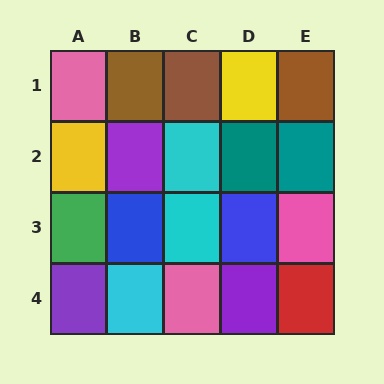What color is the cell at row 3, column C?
Cyan.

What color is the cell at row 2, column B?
Purple.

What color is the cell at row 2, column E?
Teal.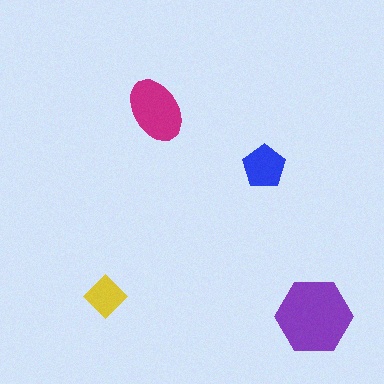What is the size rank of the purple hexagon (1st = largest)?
1st.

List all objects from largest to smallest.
The purple hexagon, the magenta ellipse, the blue pentagon, the yellow diamond.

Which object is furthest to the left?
The yellow diamond is leftmost.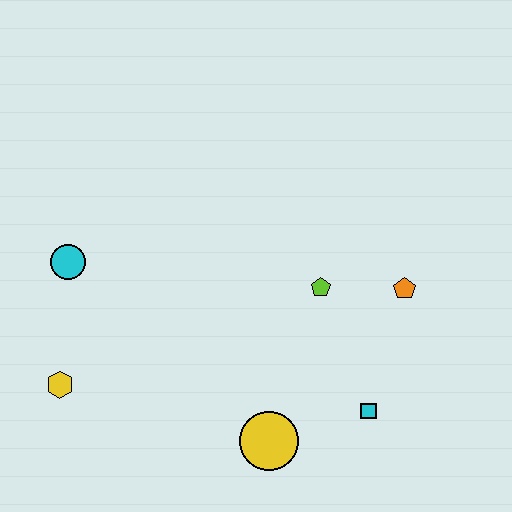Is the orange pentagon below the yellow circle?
No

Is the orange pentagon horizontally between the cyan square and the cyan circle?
No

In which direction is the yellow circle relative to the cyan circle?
The yellow circle is to the right of the cyan circle.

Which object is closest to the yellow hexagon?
The cyan circle is closest to the yellow hexagon.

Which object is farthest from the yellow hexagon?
The orange pentagon is farthest from the yellow hexagon.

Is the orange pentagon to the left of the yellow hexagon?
No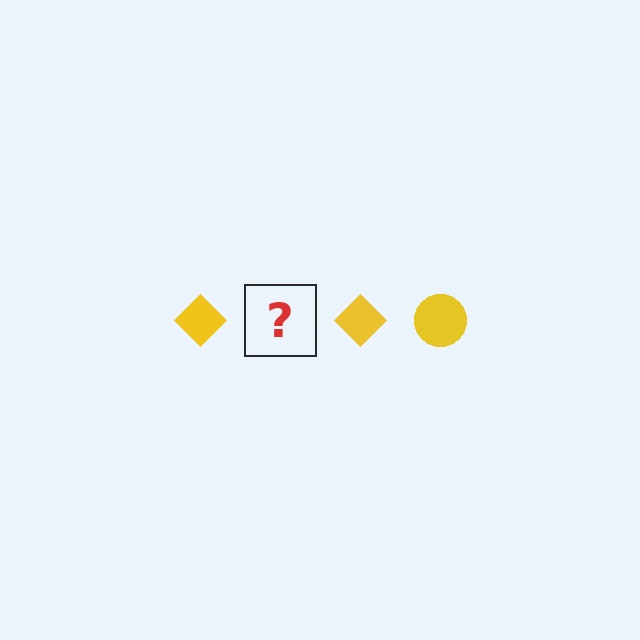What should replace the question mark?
The question mark should be replaced with a yellow circle.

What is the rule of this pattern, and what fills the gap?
The rule is that the pattern cycles through diamond, circle shapes in yellow. The gap should be filled with a yellow circle.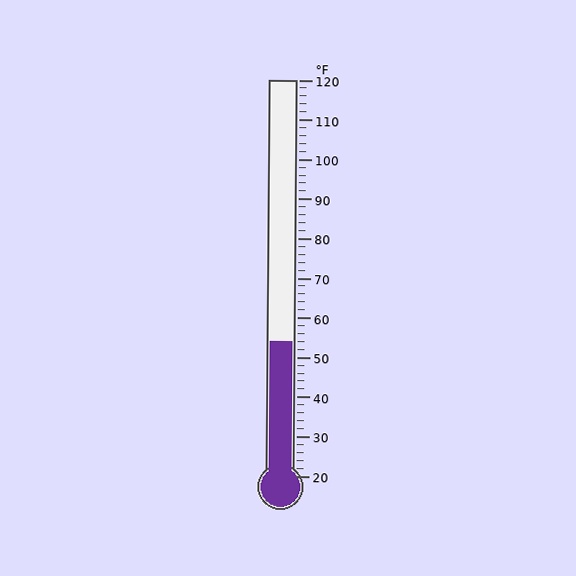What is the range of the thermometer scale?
The thermometer scale ranges from 20°F to 120°F.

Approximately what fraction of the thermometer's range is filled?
The thermometer is filled to approximately 35% of its range.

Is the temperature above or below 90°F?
The temperature is below 90°F.